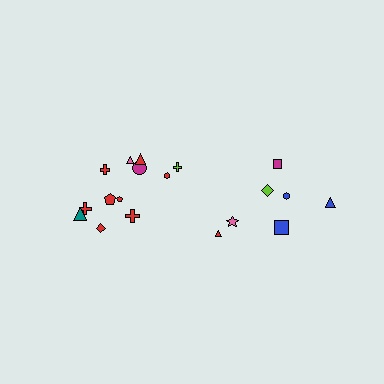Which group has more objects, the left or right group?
The left group.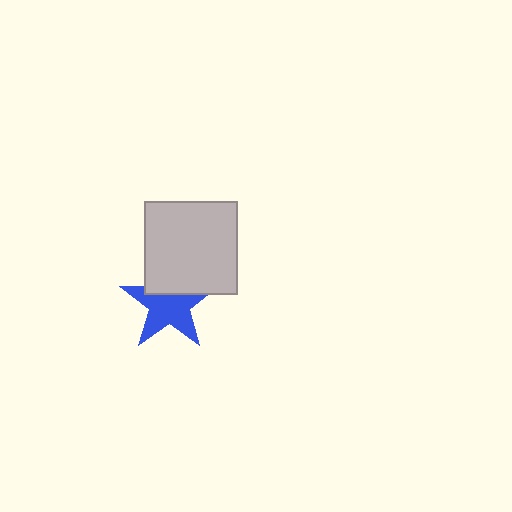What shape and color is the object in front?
The object in front is a light gray square.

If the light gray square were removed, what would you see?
You would see the complete blue star.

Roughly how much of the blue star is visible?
Most of it is visible (roughly 65%).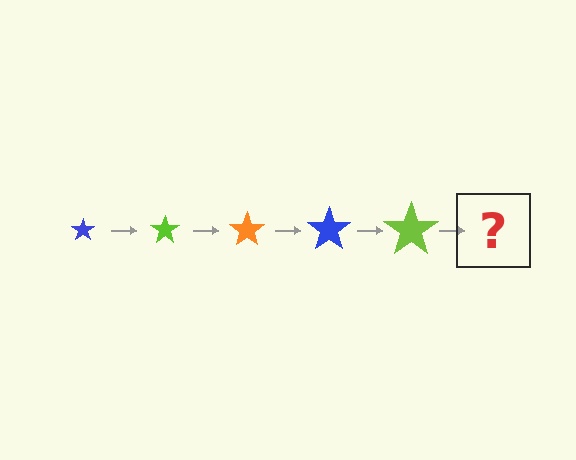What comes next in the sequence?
The next element should be an orange star, larger than the previous one.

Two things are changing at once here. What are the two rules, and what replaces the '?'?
The two rules are that the star grows larger each step and the color cycles through blue, lime, and orange. The '?' should be an orange star, larger than the previous one.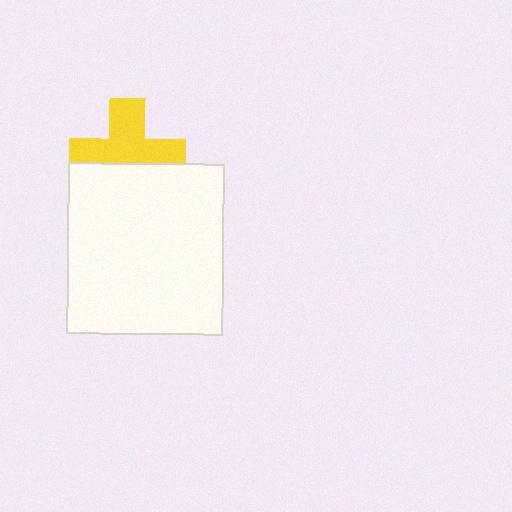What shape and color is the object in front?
The object in front is a white rectangle.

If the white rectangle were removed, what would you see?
You would see the complete yellow cross.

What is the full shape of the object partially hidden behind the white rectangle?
The partially hidden object is a yellow cross.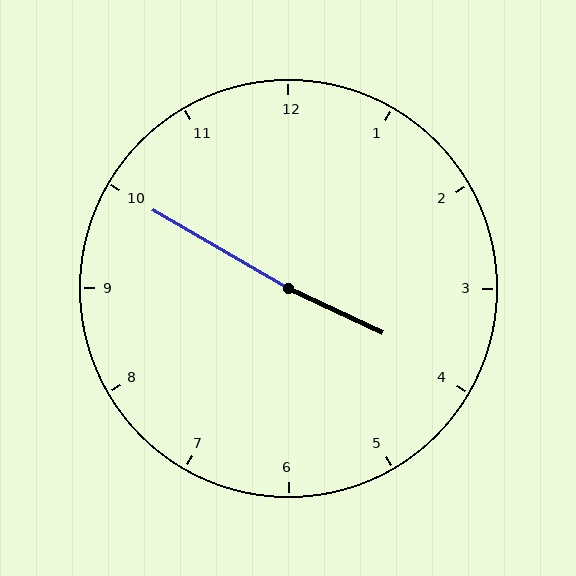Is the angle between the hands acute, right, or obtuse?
It is obtuse.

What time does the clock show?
3:50.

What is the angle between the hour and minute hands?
Approximately 175 degrees.